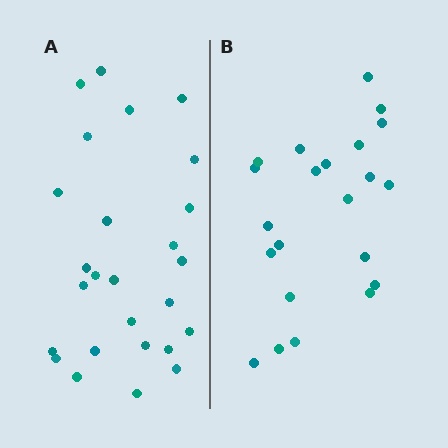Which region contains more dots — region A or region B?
Region A (the left region) has more dots.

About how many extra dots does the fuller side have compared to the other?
Region A has about 4 more dots than region B.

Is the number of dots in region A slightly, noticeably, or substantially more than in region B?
Region A has only slightly more — the two regions are fairly close. The ratio is roughly 1.2 to 1.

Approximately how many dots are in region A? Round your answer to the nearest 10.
About 30 dots. (The exact count is 26, which rounds to 30.)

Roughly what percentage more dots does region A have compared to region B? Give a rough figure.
About 20% more.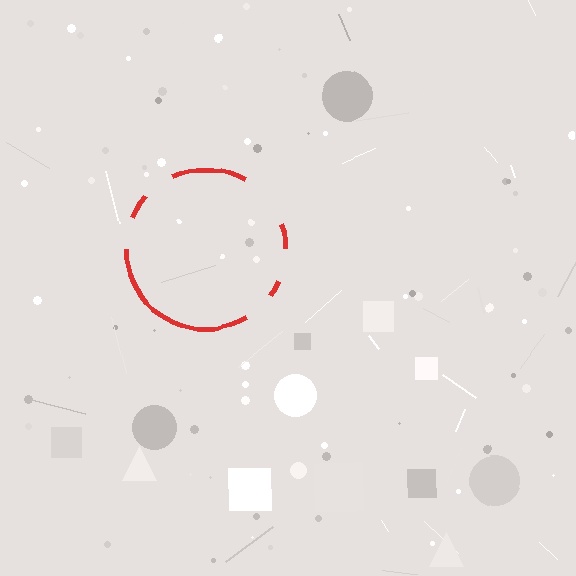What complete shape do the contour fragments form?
The contour fragments form a circle.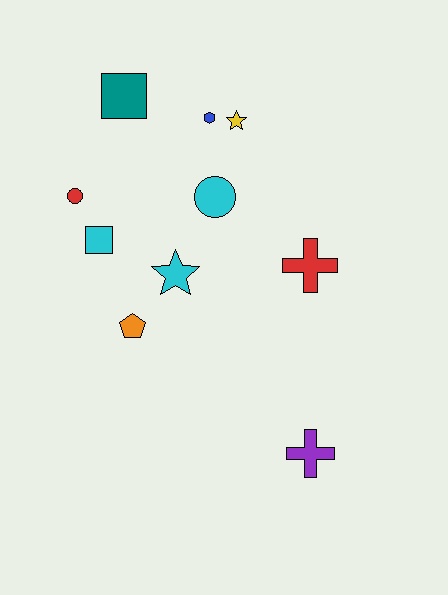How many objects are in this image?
There are 10 objects.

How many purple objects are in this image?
There is 1 purple object.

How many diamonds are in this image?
There are no diamonds.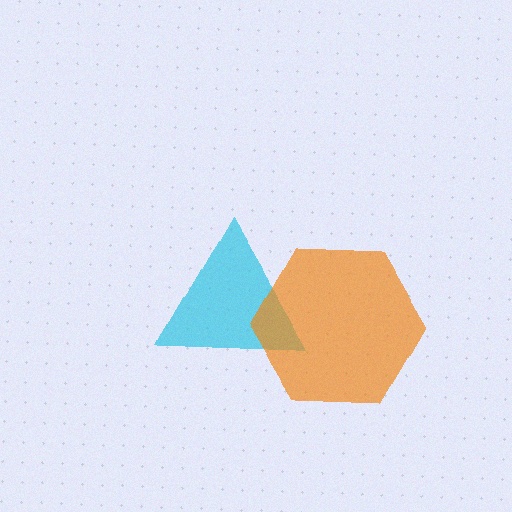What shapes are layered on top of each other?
The layered shapes are: a cyan triangle, an orange hexagon.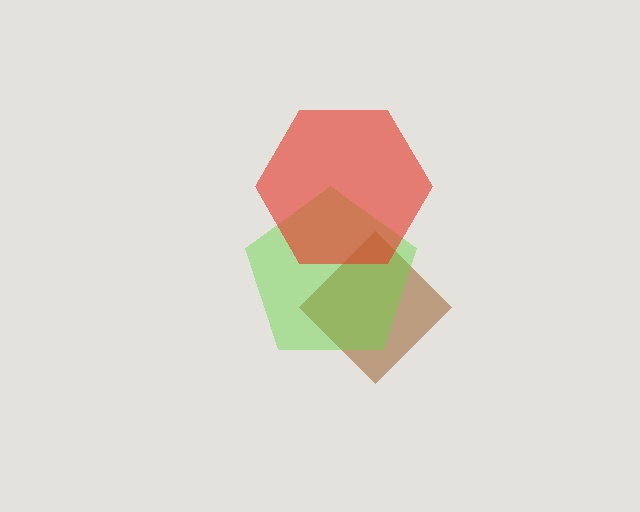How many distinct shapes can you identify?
There are 3 distinct shapes: a brown diamond, a lime pentagon, a red hexagon.